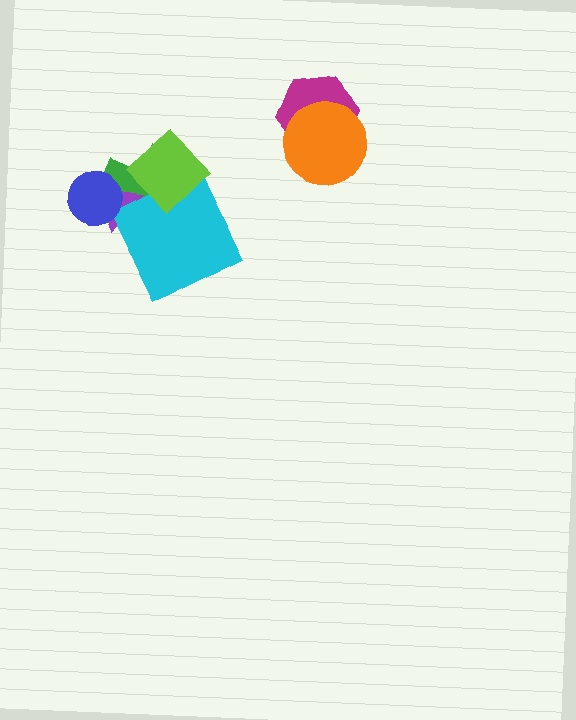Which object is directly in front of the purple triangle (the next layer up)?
The cyan square is directly in front of the purple triangle.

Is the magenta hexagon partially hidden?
Yes, it is partially covered by another shape.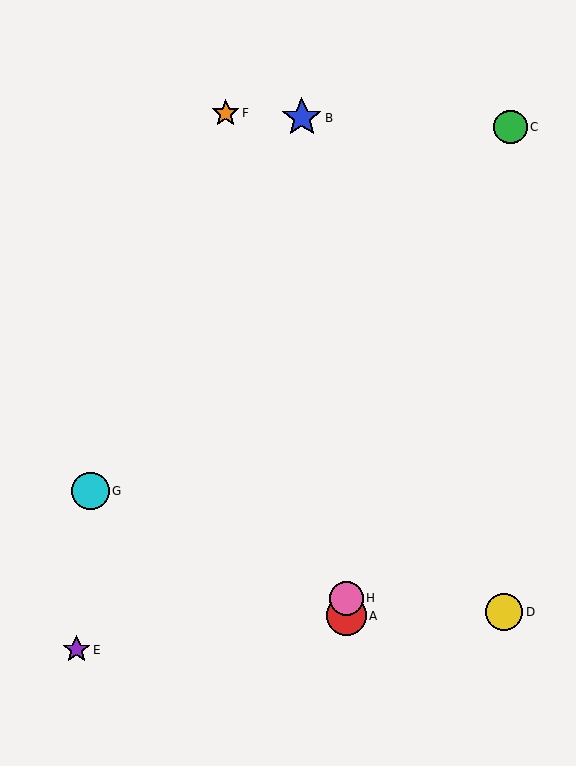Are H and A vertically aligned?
Yes, both are at x≈346.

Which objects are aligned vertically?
Objects A, H are aligned vertically.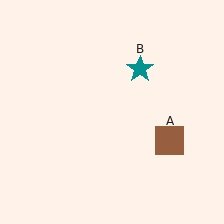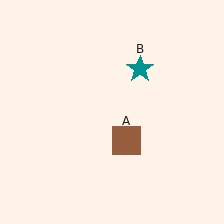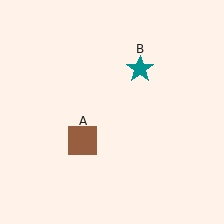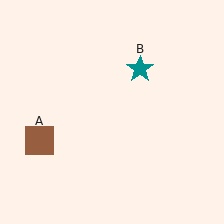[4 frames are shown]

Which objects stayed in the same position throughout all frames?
Teal star (object B) remained stationary.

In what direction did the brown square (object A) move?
The brown square (object A) moved left.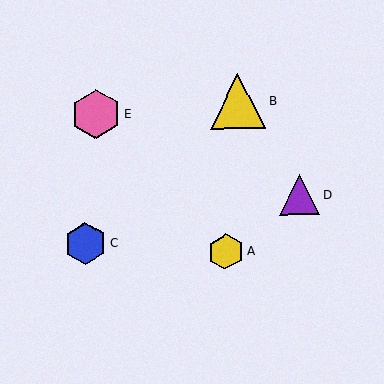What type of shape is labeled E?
Shape E is a pink hexagon.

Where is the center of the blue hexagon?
The center of the blue hexagon is at (86, 243).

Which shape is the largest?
The yellow triangle (labeled B) is the largest.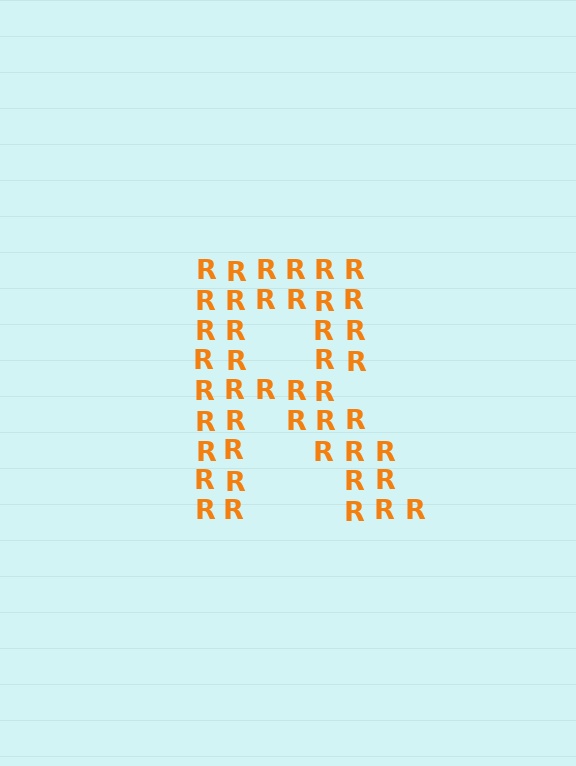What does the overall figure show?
The overall figure shows the letter R.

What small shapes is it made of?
It is made of small letter R's.